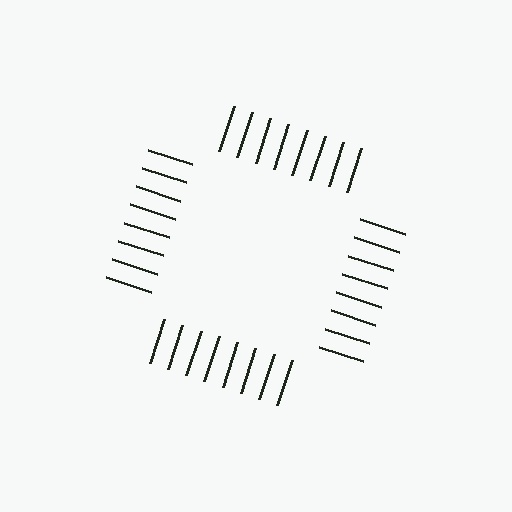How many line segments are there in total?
32 — 8 along each of the 4 edges.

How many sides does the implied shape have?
4 sides — the line-ends trace a square.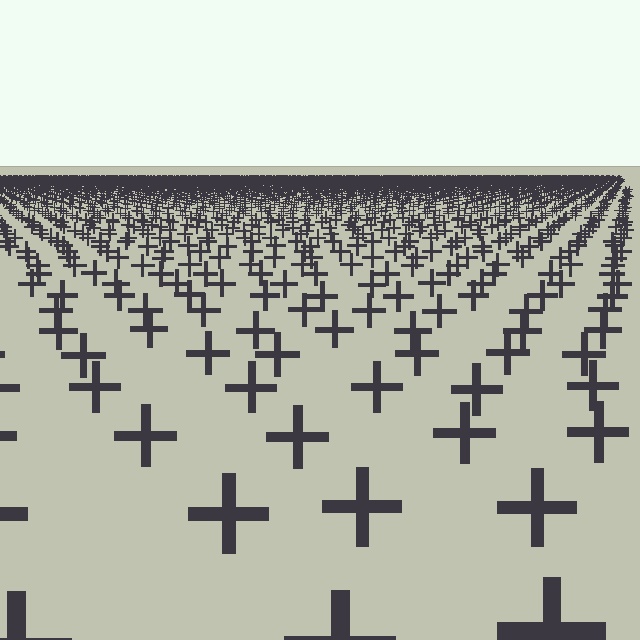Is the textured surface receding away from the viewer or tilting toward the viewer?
The surface is receding away from the viewer. Texture elements get smaller and denser toward the top.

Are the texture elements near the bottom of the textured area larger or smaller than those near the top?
Larger. Near the bottom, elements are closer to the viewer and appear at a bigger on-screen size.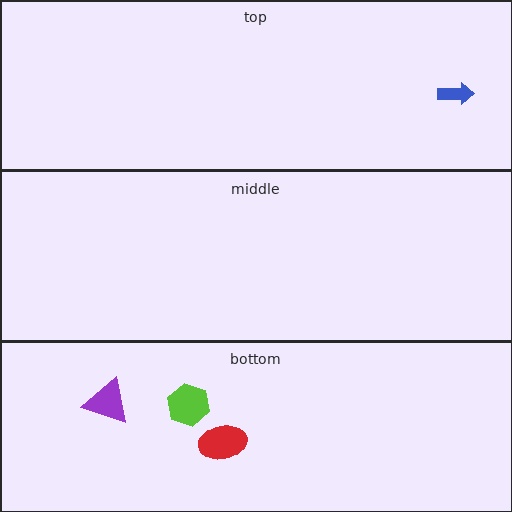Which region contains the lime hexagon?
The bottom region.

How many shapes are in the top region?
1.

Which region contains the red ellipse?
The bottom region.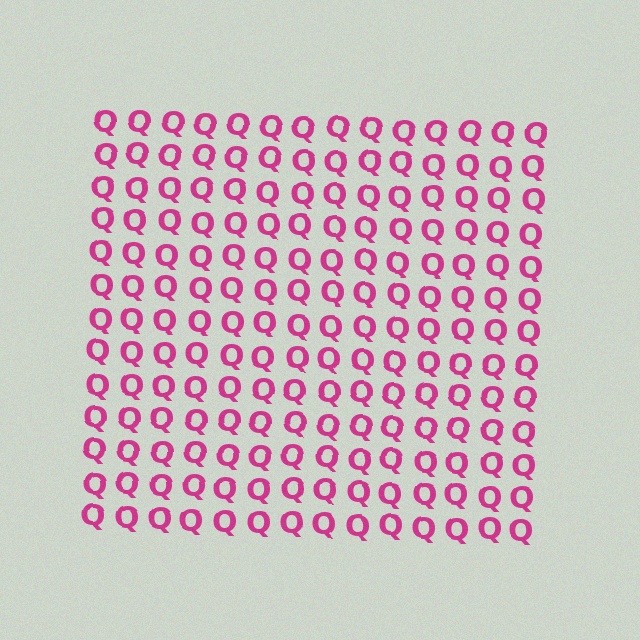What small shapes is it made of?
It is made of small letter Q's.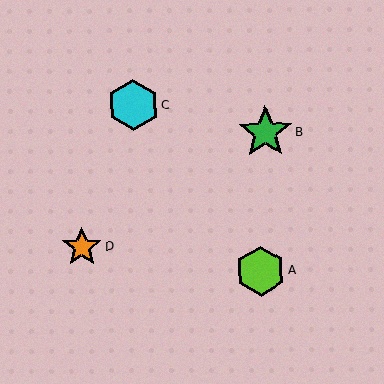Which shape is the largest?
The green star (labeled B) is the largest.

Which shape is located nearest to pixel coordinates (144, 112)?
The cyan hexagon (labeled C) at (133, 105) is nearest to that location.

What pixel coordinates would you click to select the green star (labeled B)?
Click at (265, 132) to select the green star B.